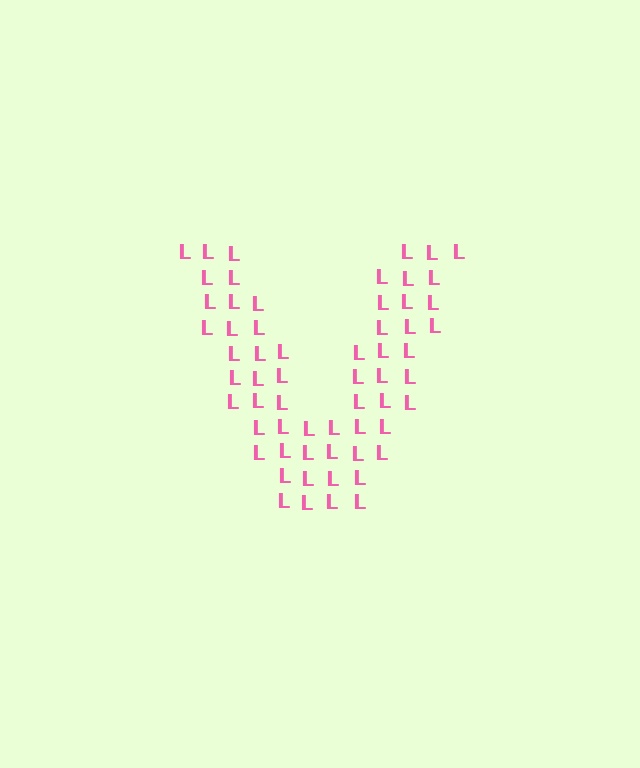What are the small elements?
The small elements are letter L's.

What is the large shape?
The large shape is the letter V.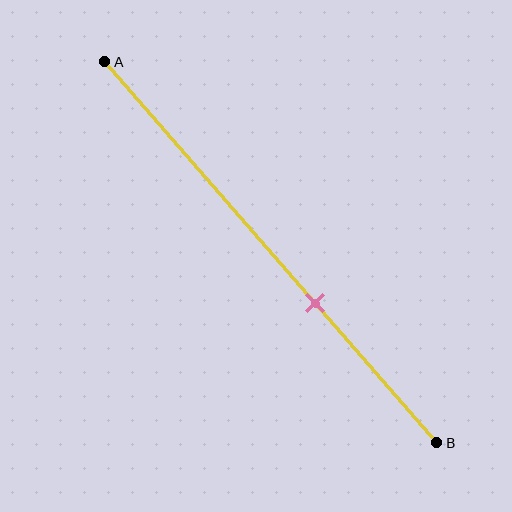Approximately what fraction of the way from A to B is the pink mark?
The pink mark is approximately 65% of the way from A to B.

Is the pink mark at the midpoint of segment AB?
No, the mark is at about 65% from A, not at the 50% midpoint.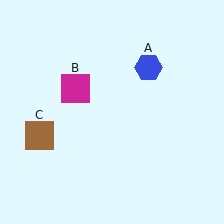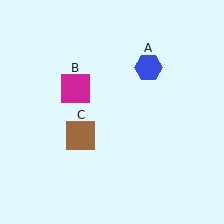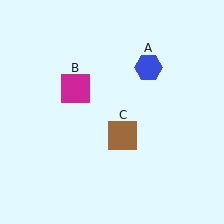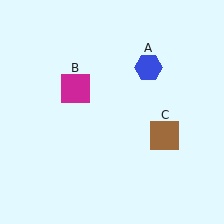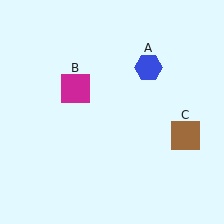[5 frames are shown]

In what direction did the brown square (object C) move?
The brown square (object C) moved right.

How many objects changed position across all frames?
1 object changed position: brown square (object C).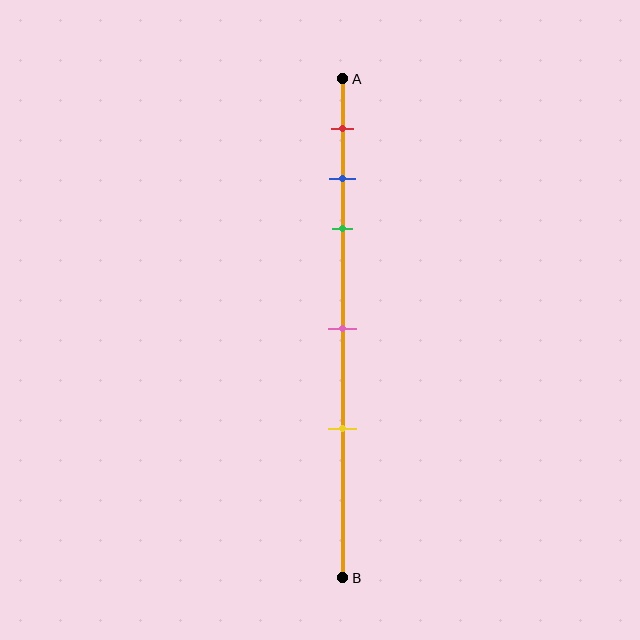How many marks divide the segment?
There are 5 marks dividing the segment.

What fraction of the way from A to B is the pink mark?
The pink mark is approximately 50% (0.5) of the way from A to B.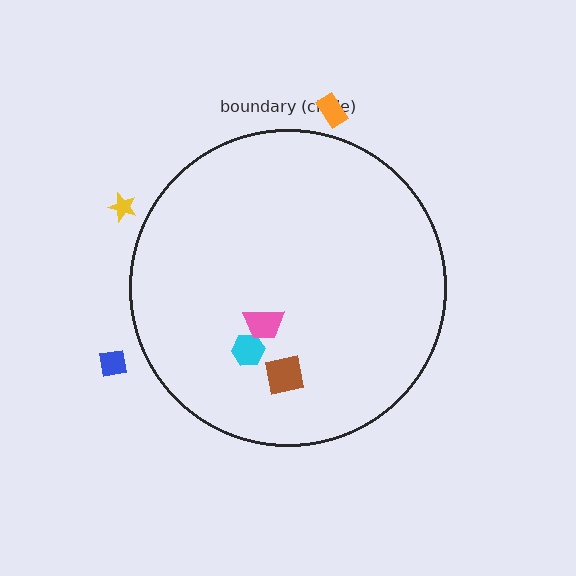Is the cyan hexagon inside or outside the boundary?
Inside.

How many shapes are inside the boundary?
3 inside, 3 outside.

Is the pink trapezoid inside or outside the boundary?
Inside.